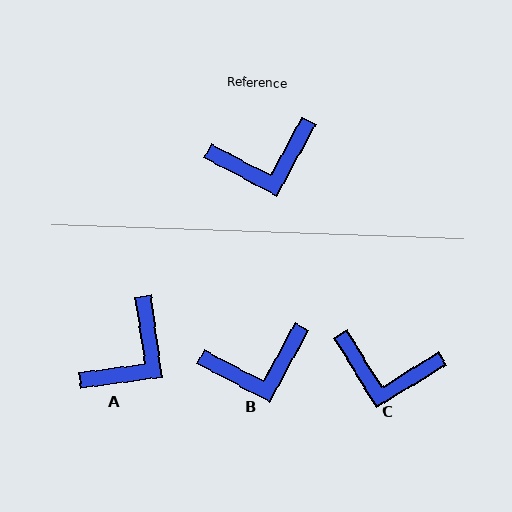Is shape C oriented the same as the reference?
No, it is off by about 30 degrees.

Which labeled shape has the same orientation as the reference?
B.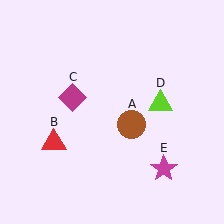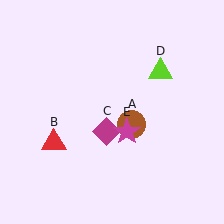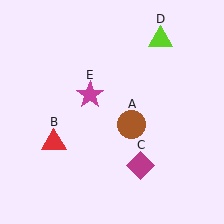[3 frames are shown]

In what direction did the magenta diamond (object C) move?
The magenta diamond (object C) moved down and to the right.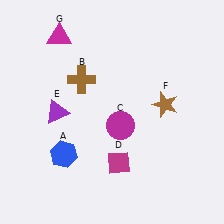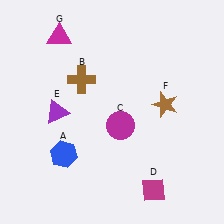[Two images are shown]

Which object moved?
The magenta diamond (D) moved right.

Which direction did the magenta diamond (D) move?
The magenta diamond (D) moved right.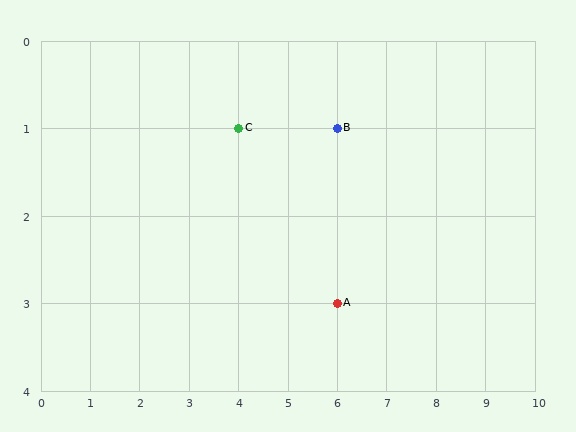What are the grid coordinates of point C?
Point C is at grid coordinates (4, 1).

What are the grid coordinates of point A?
Point A is at grid coordinates (6, 3).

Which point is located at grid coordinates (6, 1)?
Point B is at (6, 1).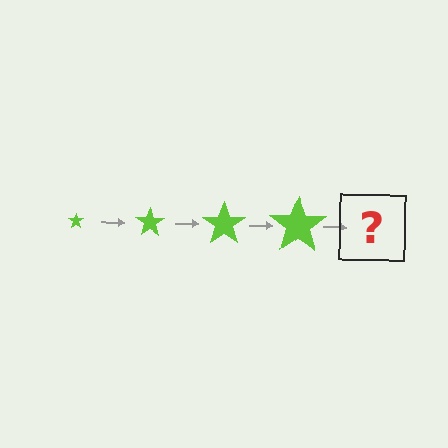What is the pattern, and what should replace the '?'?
The pattern is that the star gets progressively larger each step. The '?' should be a lime star, larger than the previous one.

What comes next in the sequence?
The next element should be a lime star, larger than the previous one.